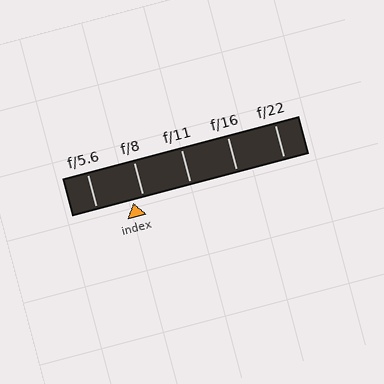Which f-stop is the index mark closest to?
The index mark is closest to f/8.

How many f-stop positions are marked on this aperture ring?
There are 5 f-stop positions marked.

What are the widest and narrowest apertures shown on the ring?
The widest aperture shown is f/5.6 and the narrowest is f/22.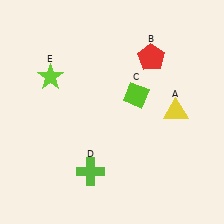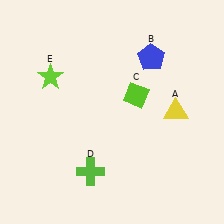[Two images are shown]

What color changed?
The pentagon (B) changed from red in Image 1 to blue in Image 2.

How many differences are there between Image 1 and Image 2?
There is 1 difference between the two images.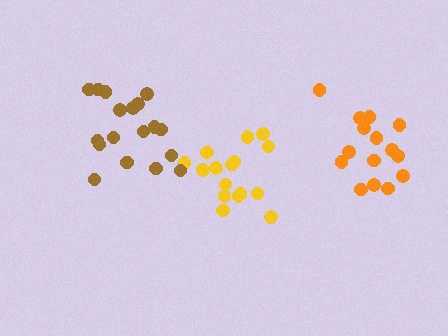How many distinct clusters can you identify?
There are 3 distinct clusters.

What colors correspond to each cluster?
The clusters are colored: orange, yellow, brown.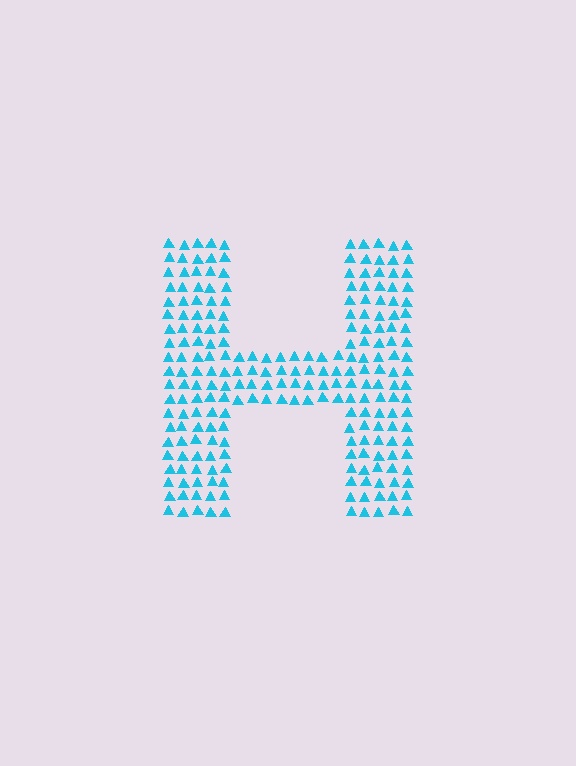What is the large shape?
The large shape is the letter H.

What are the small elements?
The small elements are triangles.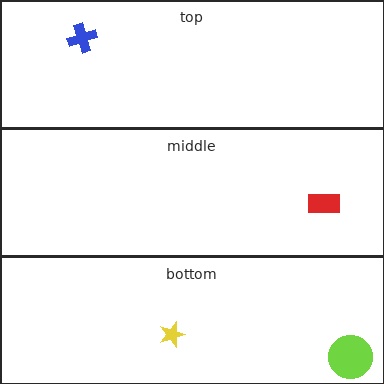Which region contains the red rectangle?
The middle region.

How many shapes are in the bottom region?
2.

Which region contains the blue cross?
The top region.